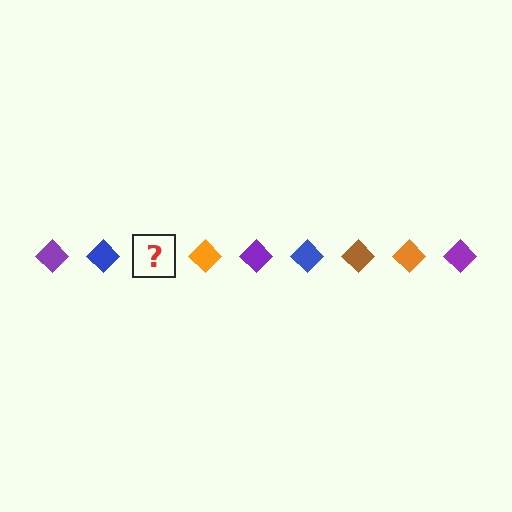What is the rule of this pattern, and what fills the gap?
The rule is that the pattern cycles through purple, blue, brown, orange diamonds. The gap should be filled with a brown diamond.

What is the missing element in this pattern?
The missing element is a brown diamond.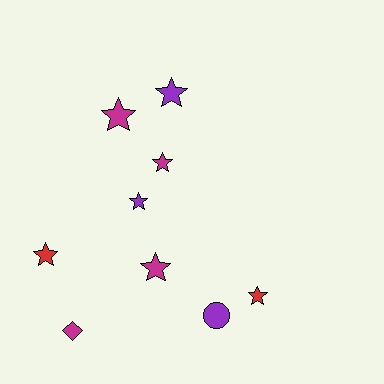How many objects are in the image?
There are 9 objects.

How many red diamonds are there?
There are no red diamonds.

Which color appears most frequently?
Magenta, with 4 objects.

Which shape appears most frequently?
Star, with 7 objects.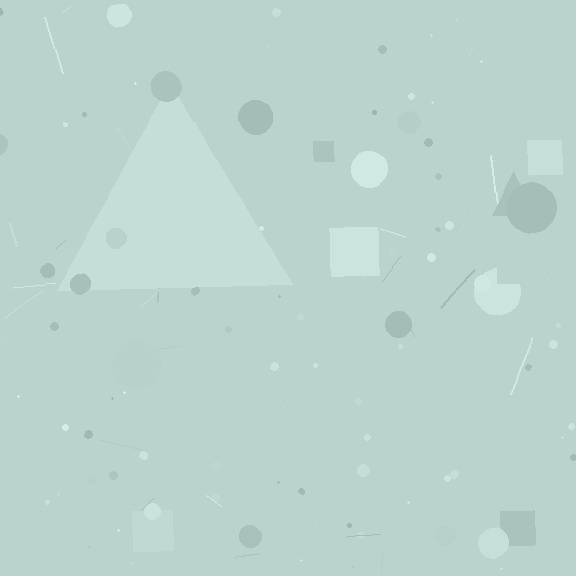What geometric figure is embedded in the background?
A triangle is embedded in the background.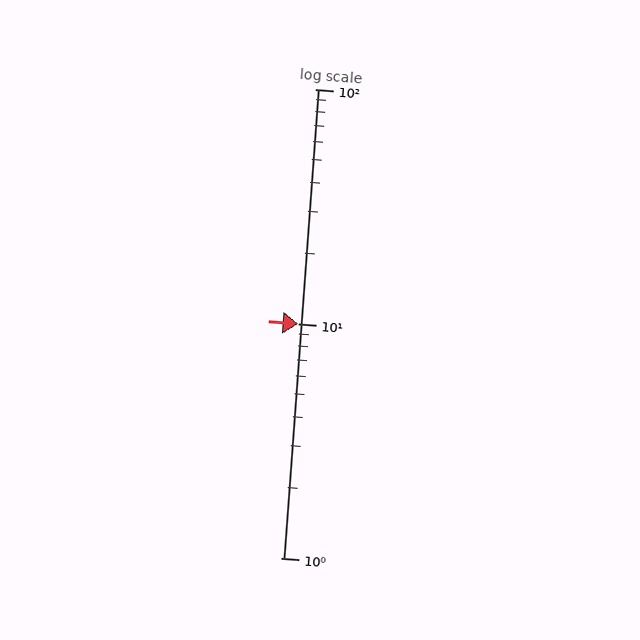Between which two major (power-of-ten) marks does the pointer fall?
The pointer is between 10 and 100.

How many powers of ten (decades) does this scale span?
The scale spans 2 decades, from 1 to 100.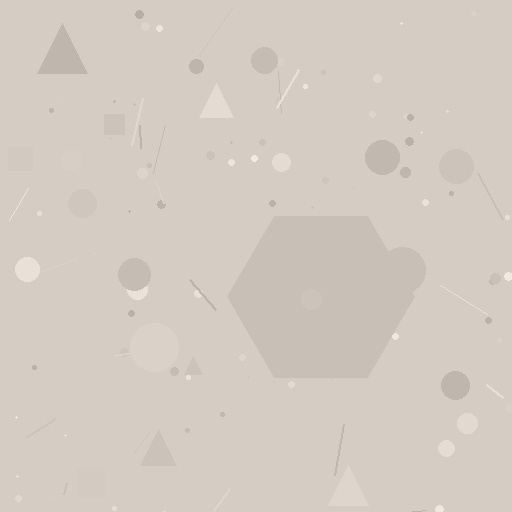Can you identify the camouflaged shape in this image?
The camouflaged shape is a hexagon.